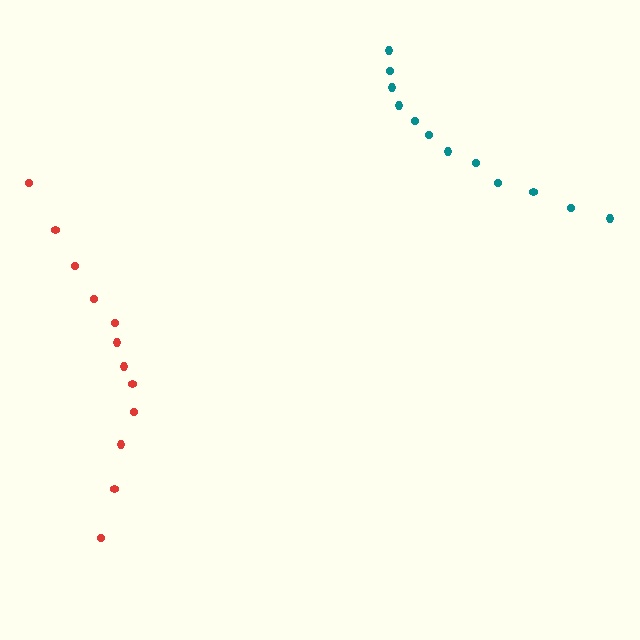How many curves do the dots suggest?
There are 2 distinct paths.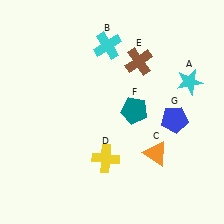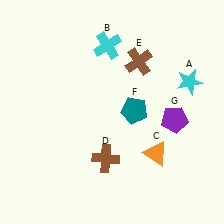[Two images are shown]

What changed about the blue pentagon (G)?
In Image 1, G is blue. In Image 2, it changed to purple.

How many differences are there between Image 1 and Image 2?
There are 2 differences between the two images.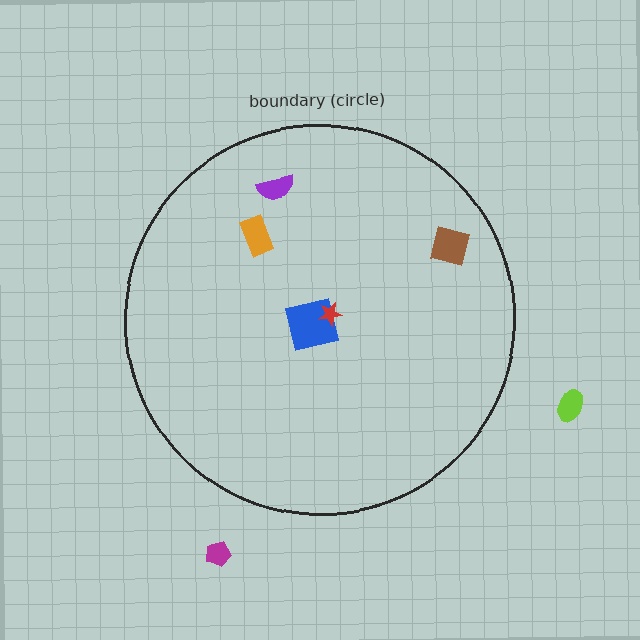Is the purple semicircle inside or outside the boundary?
Inside.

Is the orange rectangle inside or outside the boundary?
Inside.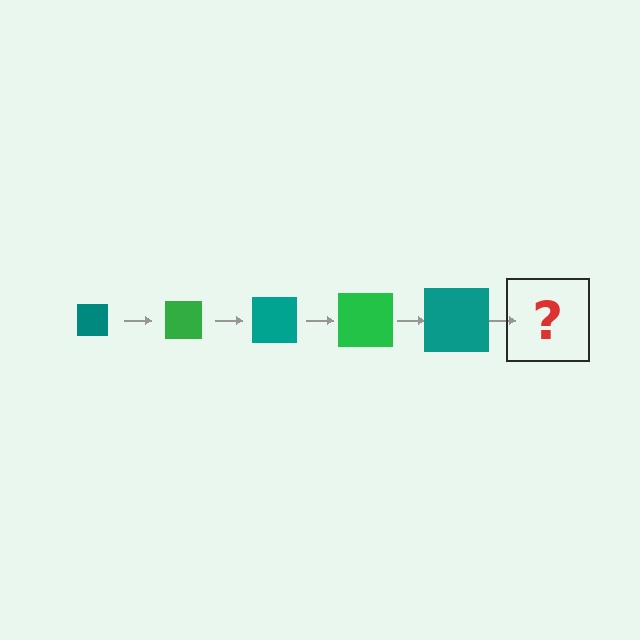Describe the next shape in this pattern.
It should be a green square, larger than the previous one.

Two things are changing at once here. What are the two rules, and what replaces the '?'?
The two rules are that the square grows larger each step and the color cycles through teal and green. The '?' should be a green square, larger than the previous one.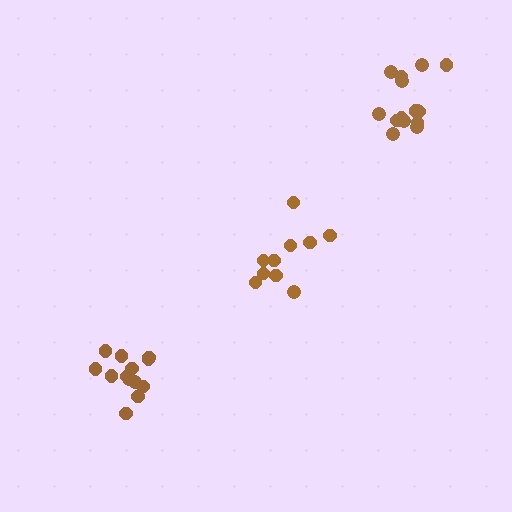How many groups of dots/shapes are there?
There are 3 groups.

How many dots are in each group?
Group 1: 10 dots, Group 2: 13 dots, Group 3: 15 dots (38 total).